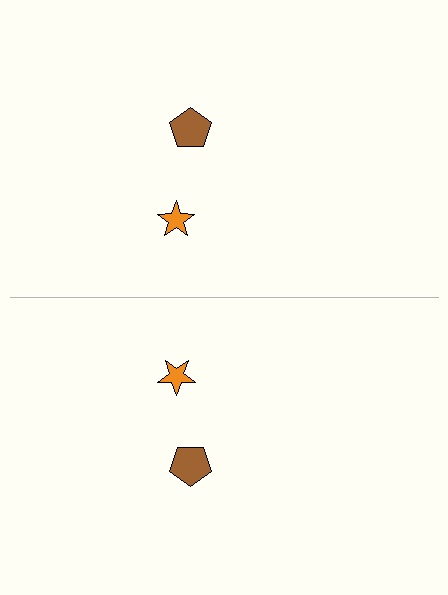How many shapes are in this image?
There are 4 shapes in this image.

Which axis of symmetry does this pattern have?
The pattern has a horizontal axis of symmetry running through the center of the image.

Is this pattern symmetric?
Yes, this pattern has bilateral (reflection) symmetry.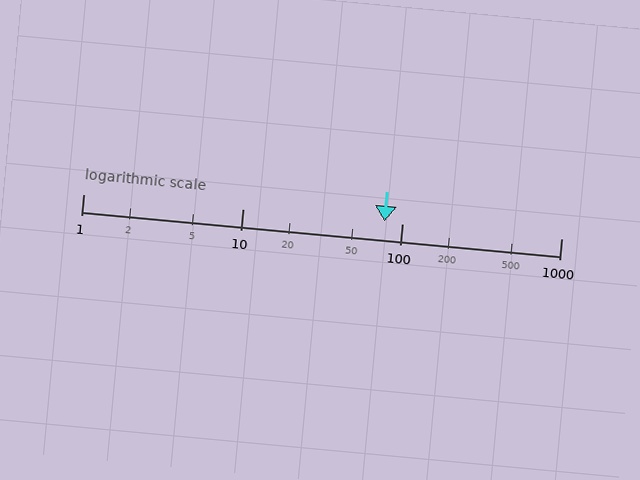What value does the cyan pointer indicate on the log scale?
The pointer indicates approximately 78.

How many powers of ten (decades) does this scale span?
The scale spans 3 decades, from 1 to 1000.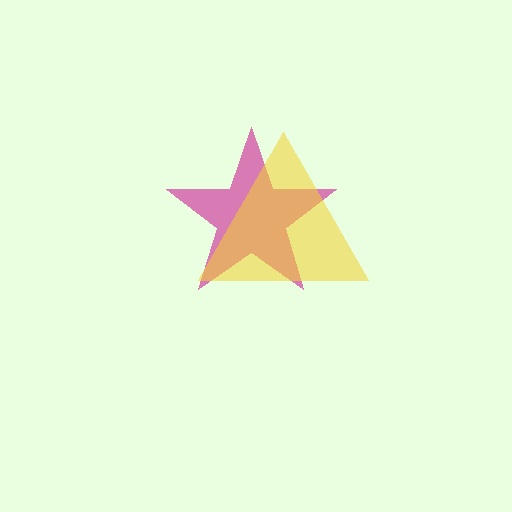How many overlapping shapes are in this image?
There are 2 overlapping shapes in the image.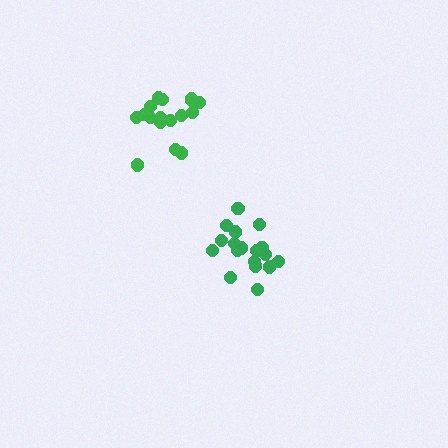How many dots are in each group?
Group 1: 18 dots, Group 2: 18 dots (36 total).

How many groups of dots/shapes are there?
There are 2 groups.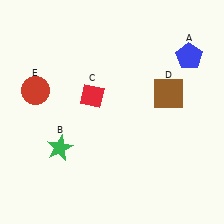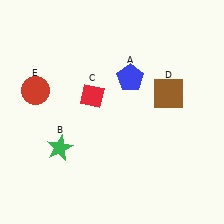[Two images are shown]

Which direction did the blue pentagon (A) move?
The blue pentagon (A) moved left.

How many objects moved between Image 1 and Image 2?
1 object moved between the two images.